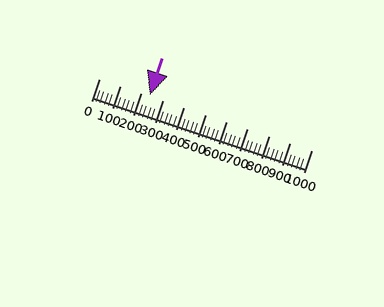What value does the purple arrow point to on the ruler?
The purple arrow points to approximately 240.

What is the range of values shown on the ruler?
The ruler shows values from 0 to 1000.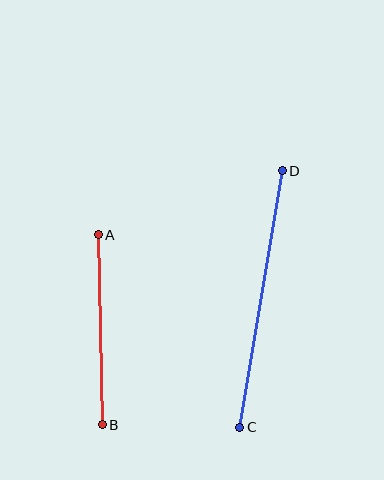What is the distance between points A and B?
The distance is approximately 190 pixels.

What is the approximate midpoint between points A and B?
The midpoint is at approximately (100, 330) pixels.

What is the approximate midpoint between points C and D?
The midpoint is at approximately (261, 299) pixels.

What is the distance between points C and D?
The distance is approximately 260 pixels.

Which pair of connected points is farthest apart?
Points C and D are farthest apart.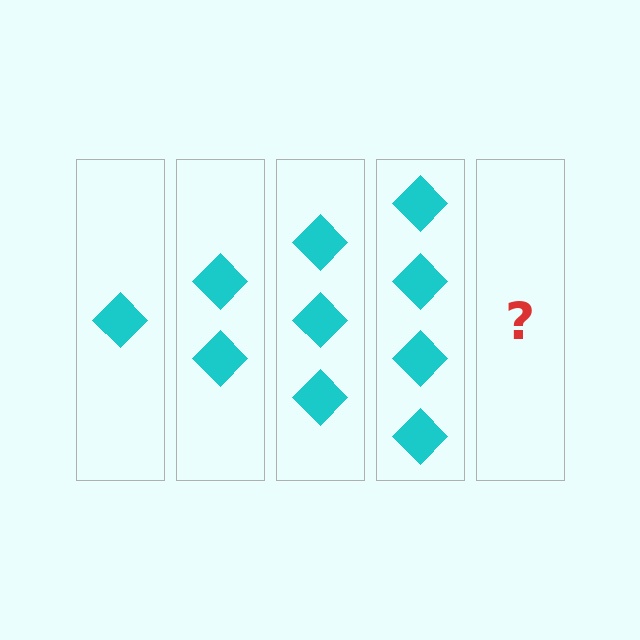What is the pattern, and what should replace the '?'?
The pattern is that each step adds one more diamond. The '?' should be 5 diamonds.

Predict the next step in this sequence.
The next step is 5 diamonds.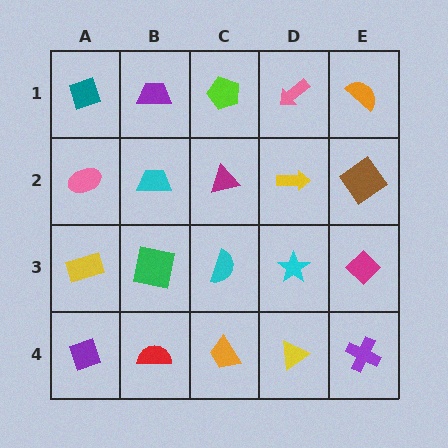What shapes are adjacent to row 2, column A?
A teal diamond (row 1, column A), a yellow rectangle (row 3, column A), a cyan trapezoid (row 2, column B).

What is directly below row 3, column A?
A purple diamond.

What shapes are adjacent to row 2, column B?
A purple trapezoid (row 1, column B), a green square (row 3, column B), a pink ellipse (row 2, column A), a magenta triangle (row 2, column C).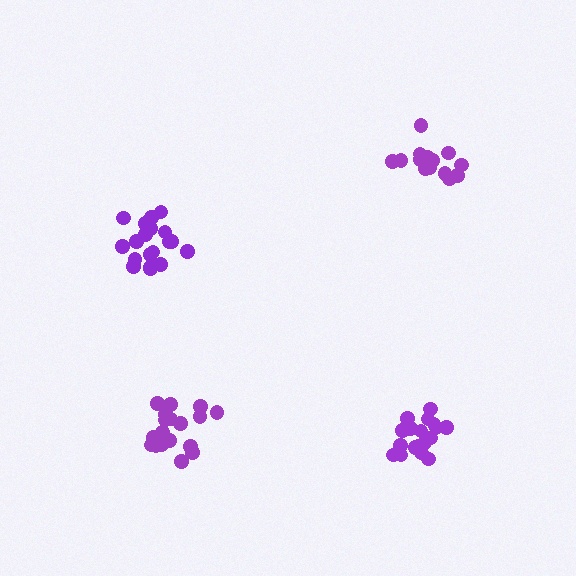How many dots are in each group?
Group 1: 19 dots, Group 2: 19 dots, Group 3: 15 dots, Group 4: 18 dots (71 total).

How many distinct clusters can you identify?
There are 4 distinct clusters.